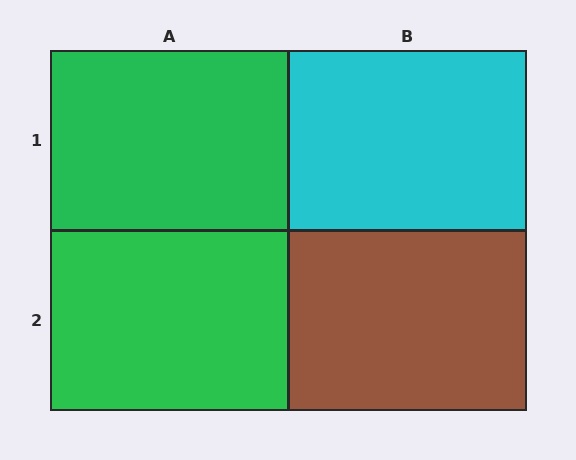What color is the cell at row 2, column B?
Brown.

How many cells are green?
2 cells are green.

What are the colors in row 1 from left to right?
Green, cyan.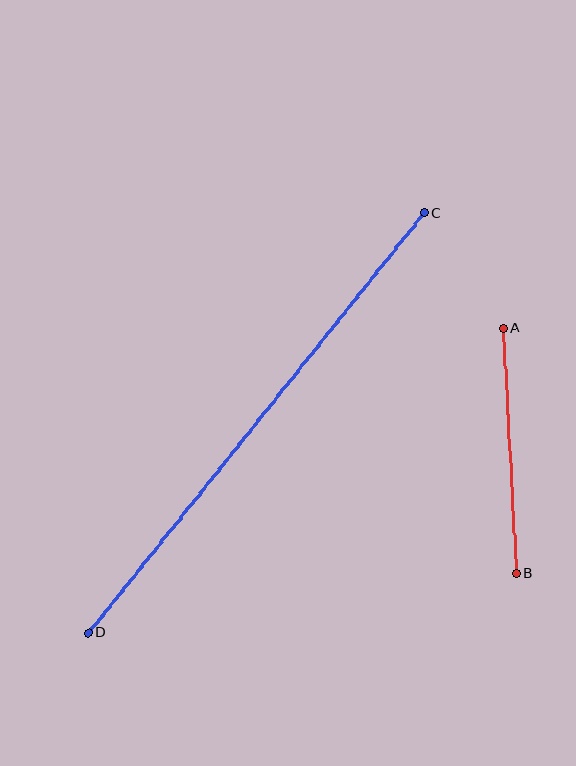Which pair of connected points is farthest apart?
Points C and D are farthest apart.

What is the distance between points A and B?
The distance is approximately 246 pixels.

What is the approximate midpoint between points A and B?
The midpoint is at approximately (510, 451) pixels.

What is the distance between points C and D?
The distance is approximately 537 pixels.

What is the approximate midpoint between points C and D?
The midpoint is at approximately (256, 423) pixels.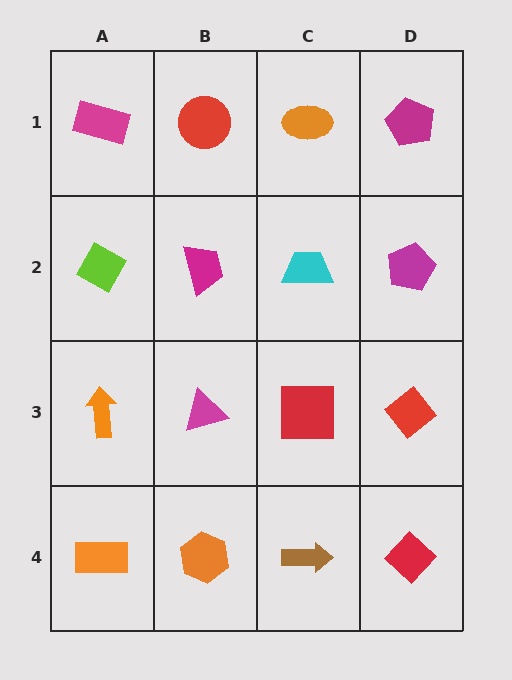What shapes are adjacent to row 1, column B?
A magenta trapezoid (row 2, column B), a magenta rectangle (row 1, column A), an orange ellipse (row 1, column C).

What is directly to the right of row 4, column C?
A red diamond.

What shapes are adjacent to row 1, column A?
A lime diamond (row 2, column A), a red circle (row 1, column B).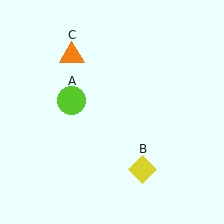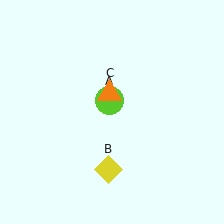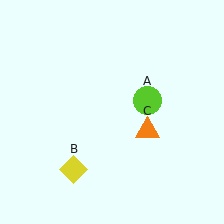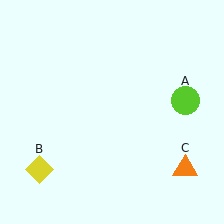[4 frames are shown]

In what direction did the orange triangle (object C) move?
The orange triangle (object C) moved down and to the right.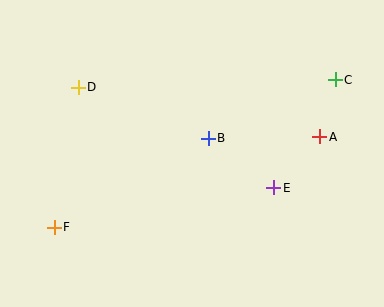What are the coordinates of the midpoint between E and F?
The midpoint between E and F is at (164, 208).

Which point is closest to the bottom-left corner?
Point F is closest to the bottom-left corner.